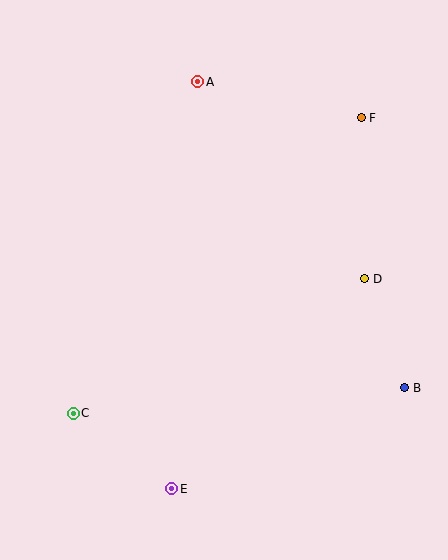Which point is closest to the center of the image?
Point D at (365, 279) is closest to the center.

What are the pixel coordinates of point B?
Point B is at (405, 388).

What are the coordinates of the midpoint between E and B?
The midpoint between E and B is at (288, 438).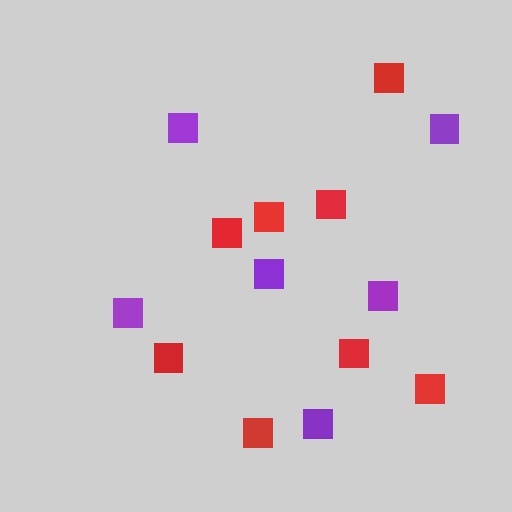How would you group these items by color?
There are 2 groups: one group of purple squares (6) and one group of red squares (8).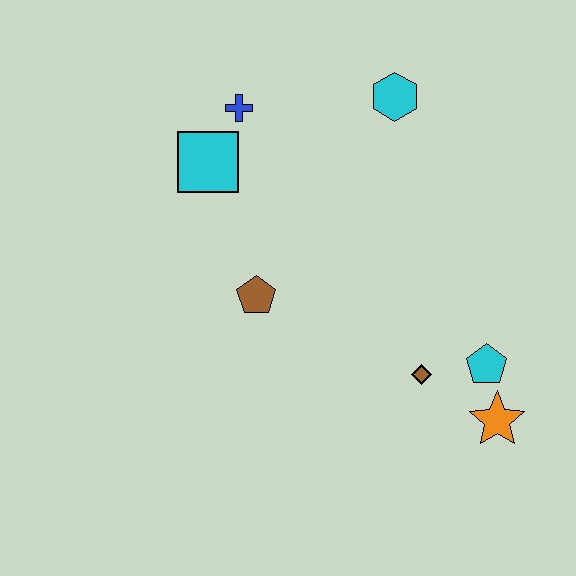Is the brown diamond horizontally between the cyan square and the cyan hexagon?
No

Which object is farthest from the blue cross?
The orange star is farthest from the blue cross.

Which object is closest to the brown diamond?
The cyan pentagon is closest to the brown diamond.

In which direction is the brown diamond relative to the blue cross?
The brown diamond is below the blue cross.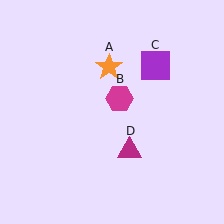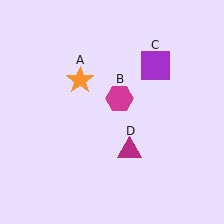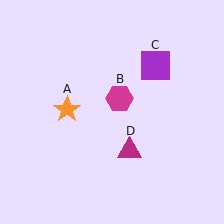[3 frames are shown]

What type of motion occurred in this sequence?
The orange star (object A) rotated counterclockwise around the center of the scene.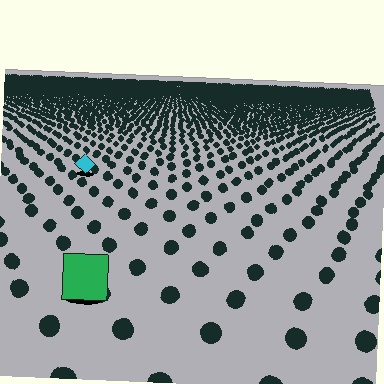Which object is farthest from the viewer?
The cyan diamond is farthest from the viewer. It appears smaller and the ground texture around it is denser.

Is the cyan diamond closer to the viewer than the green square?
No. The green square is closer — you can tell from the texture gradient: the ground texture is coarser near it.